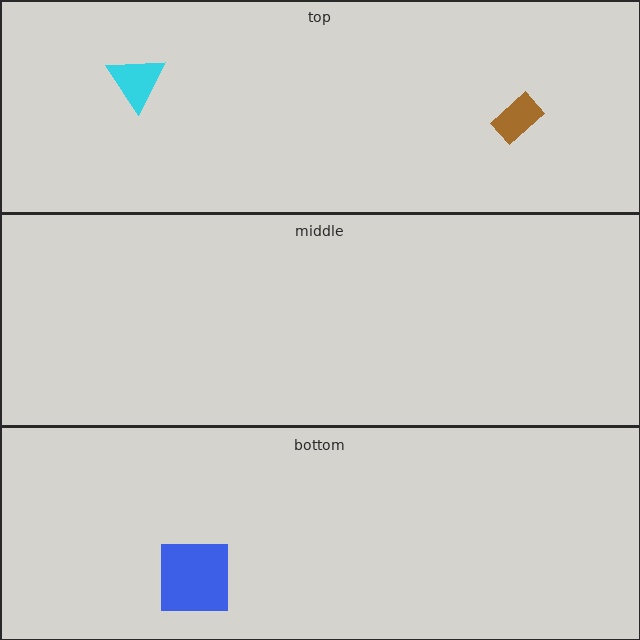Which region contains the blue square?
The bottom region.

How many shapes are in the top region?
2.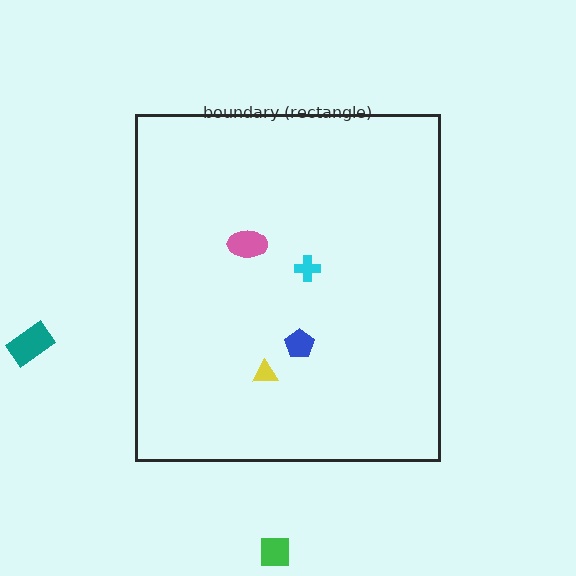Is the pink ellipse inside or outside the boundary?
Inside.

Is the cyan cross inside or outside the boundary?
Inside.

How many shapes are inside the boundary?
4 inside, 2 outside.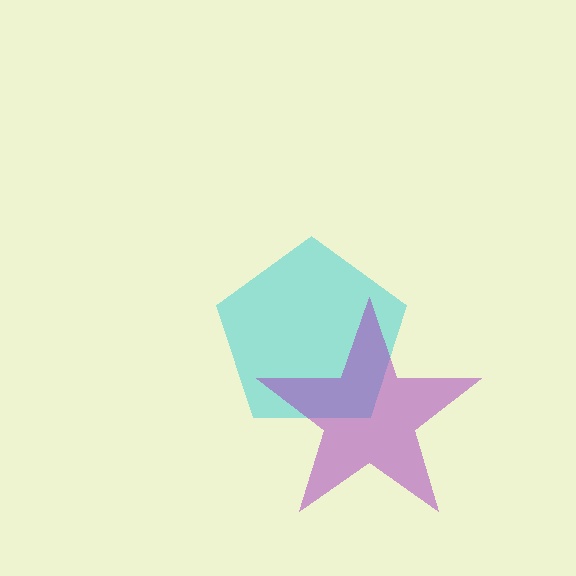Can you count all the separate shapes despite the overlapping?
Yes, there are 2 separate shapes.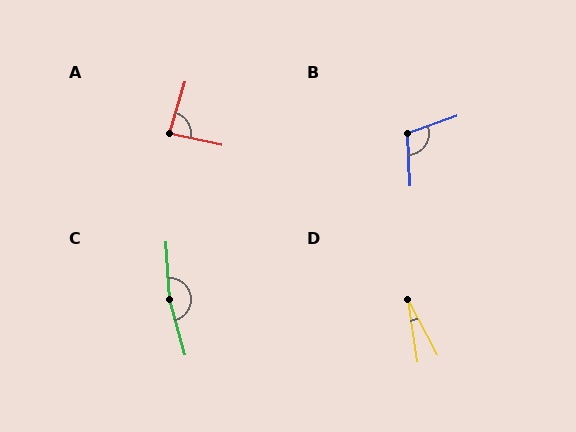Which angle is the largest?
C, at approximately 168 degrees.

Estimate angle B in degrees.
Approximately 107 degrees.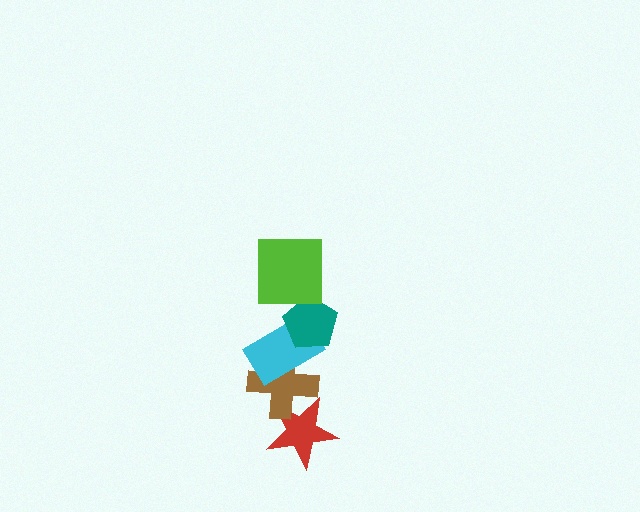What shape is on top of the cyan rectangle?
The teal pentagon is on top of the cyan rectangle.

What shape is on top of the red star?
The brown cross is on top of the red star.